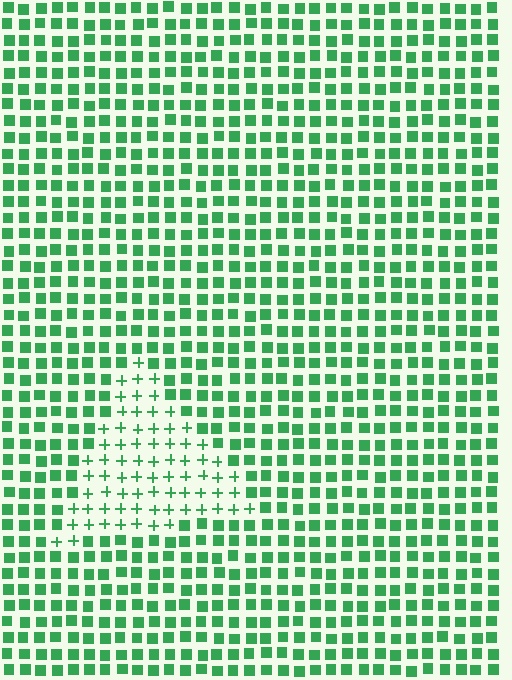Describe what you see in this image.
The image is filled with small green elements arranged in a uniform grid. A triangle-shaped region contains plus signs, while the surrounding area contains squares. The boundary is defined purely by the change in element shape.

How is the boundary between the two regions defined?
The boundary is defined by a change in element shape: plus signs inside vs. squares outside. All elements share the same color and spacing.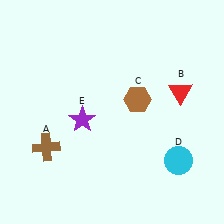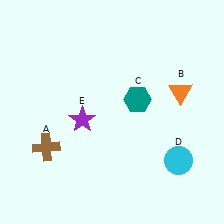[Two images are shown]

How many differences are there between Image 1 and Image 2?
There are 2 differences between the two images.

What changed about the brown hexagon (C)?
In Image 1, C is brown. In Image 2, it changed to teal.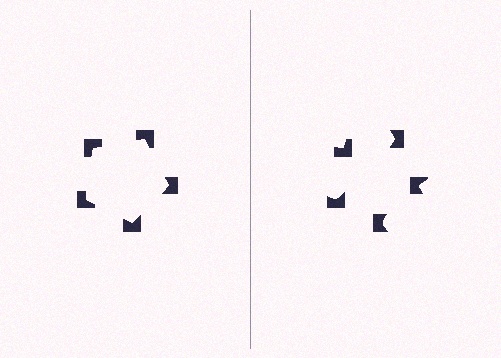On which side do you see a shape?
An illusory pentagon appears on the left side. On the right side the wedge cuts are rotated, so no coherent shape forms.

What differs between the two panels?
The notched squares are positioned identically on both sides; only the wedge orientations differ. On the left they align to a pentagon; on the right they are misaligned.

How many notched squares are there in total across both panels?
10 — 5 on each side.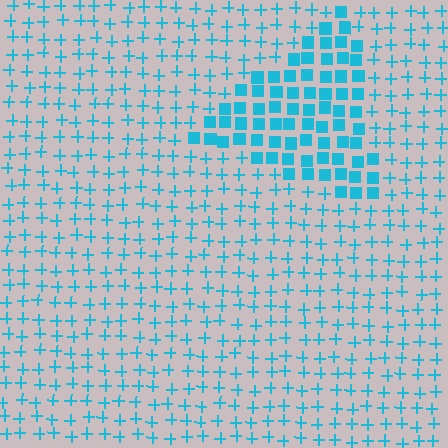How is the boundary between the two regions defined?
The boundary is defined by a change in element shape: squares inside vs. plus signs outside. All elements share the same color and spacing.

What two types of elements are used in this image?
The image uses squares inside the triangle region and plus signs outside it.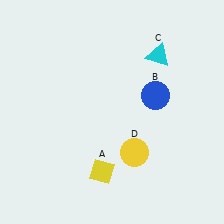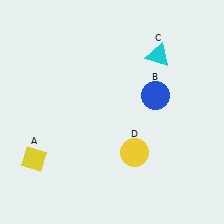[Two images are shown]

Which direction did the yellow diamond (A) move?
The yellow diamond (A) moved left.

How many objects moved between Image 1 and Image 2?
1 object moved between the two images.